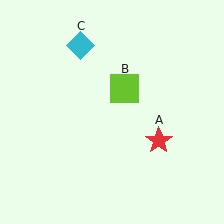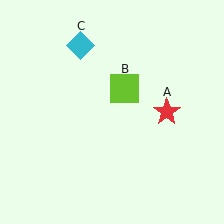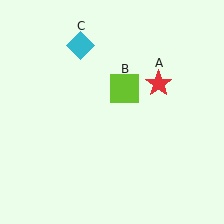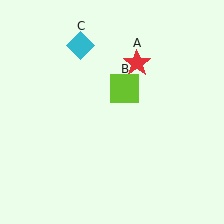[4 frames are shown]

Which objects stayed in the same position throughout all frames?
Lime square (object B) and cyan diamond (object C) remained stationary.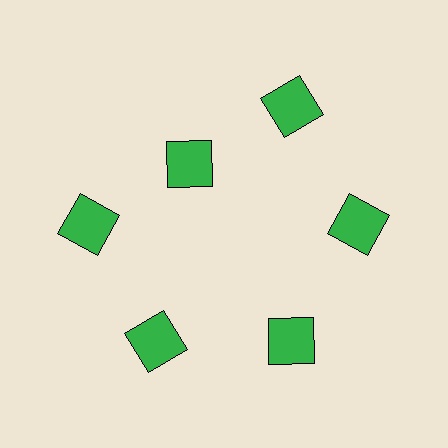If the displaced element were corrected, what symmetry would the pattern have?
It would have 6-fold rotational symmetry — the pattern would map onto itself every 60 degrees.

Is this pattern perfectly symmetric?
No. The 6 green squares are arranged in a ring, but one element near the 11 o'clock position is pulled inward toward the center, breaking the 6-fold rotational symmetry.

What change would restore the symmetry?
The symmetry would be restored by moving it outward, back onto the ring so that all 6 squares sit at equal angles and equal distance from the center.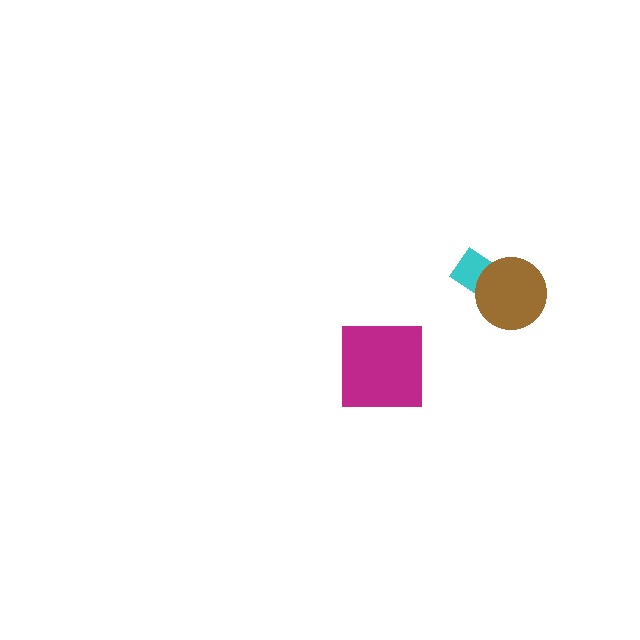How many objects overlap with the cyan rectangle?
1 object overlaps with the cyan rectangle.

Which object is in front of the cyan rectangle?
The brown circle is in front of the cyan rectangle.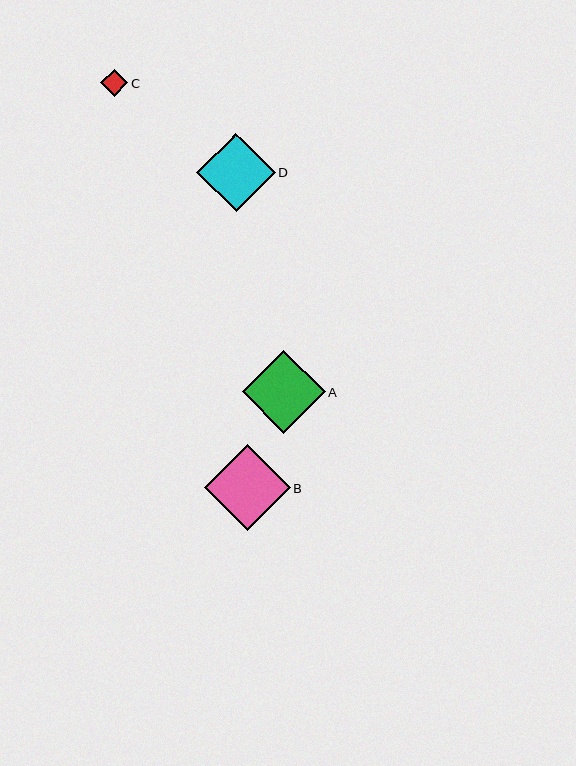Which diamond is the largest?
Diamond B is the largest with a size of approximately 86 pixels.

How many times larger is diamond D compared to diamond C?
Diamond D is approximately 2.9 times the size of diamond C.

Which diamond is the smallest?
Diamond C is the smallest with a size of approximately 27 pixels.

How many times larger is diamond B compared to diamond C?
Diamond B is approximately 3.2 times the size of diamond C.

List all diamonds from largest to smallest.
From largest to smallest: B, A, D, C.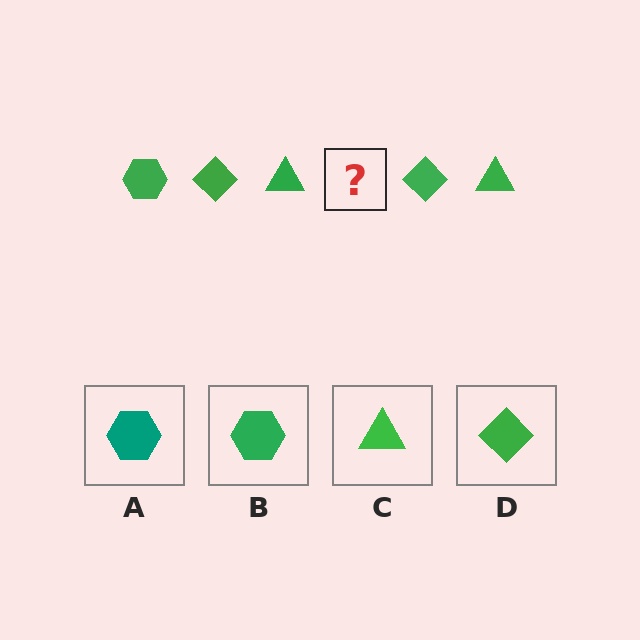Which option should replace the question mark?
Option B.